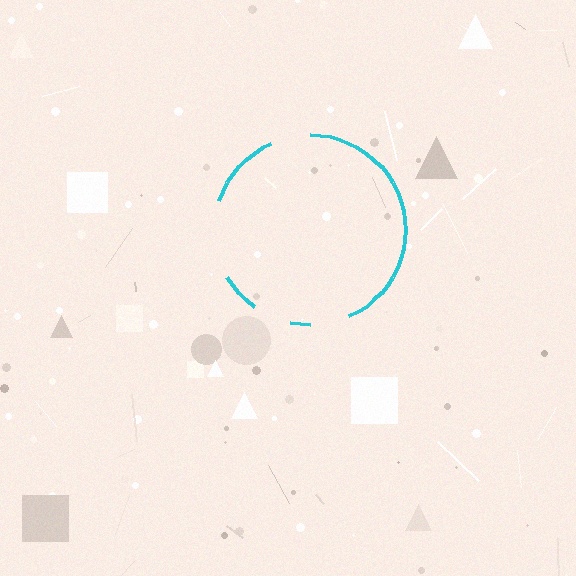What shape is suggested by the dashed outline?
The dashed outline suggests a circle.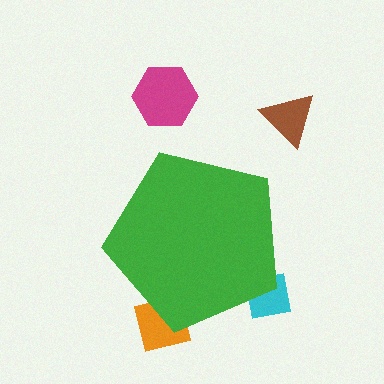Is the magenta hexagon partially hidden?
No, the magenta hexagon is fully visible.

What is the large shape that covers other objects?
A green pentagon.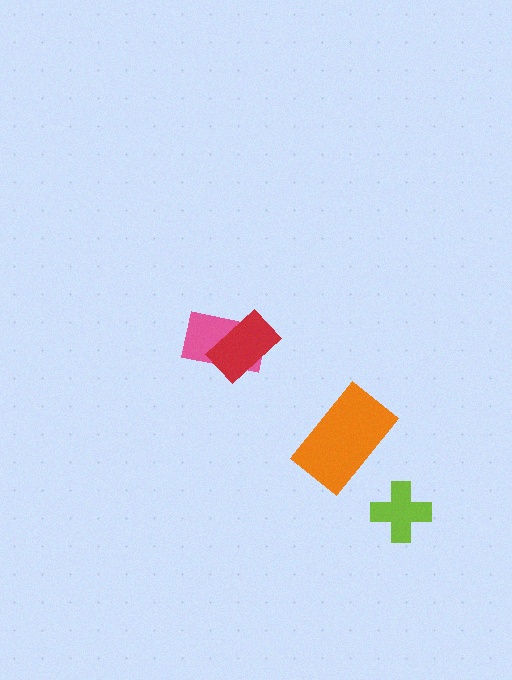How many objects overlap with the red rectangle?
1 object overlaps with the red rectangle.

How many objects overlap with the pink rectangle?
1 object overlaps with the pink rectangle.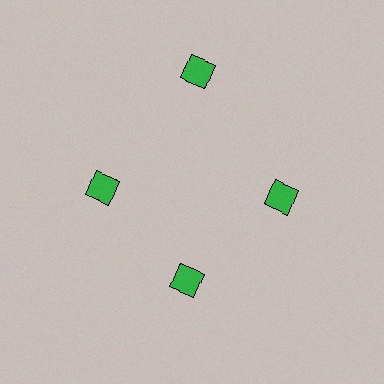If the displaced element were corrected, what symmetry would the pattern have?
It would have 4-fold rotational symmetry — the pattern would map onto itself every 90 degrees.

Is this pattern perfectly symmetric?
No. The 4 green diamonds are arranged in a ring, but one element near the 12 o'clock position is pushed outward from the center, breaking the 4-fold rotational symmetry.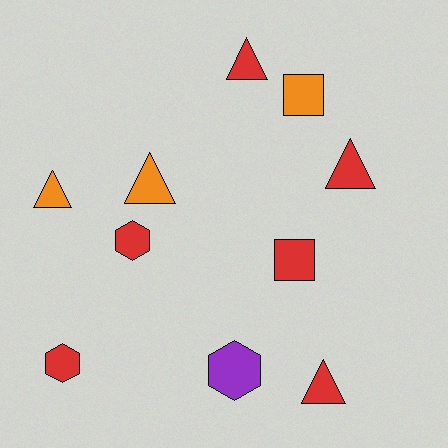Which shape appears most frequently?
Triangle, with 5 objects.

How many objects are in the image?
There are 10 objects.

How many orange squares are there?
There is 1 orange square.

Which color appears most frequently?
Red, with 6 objects.